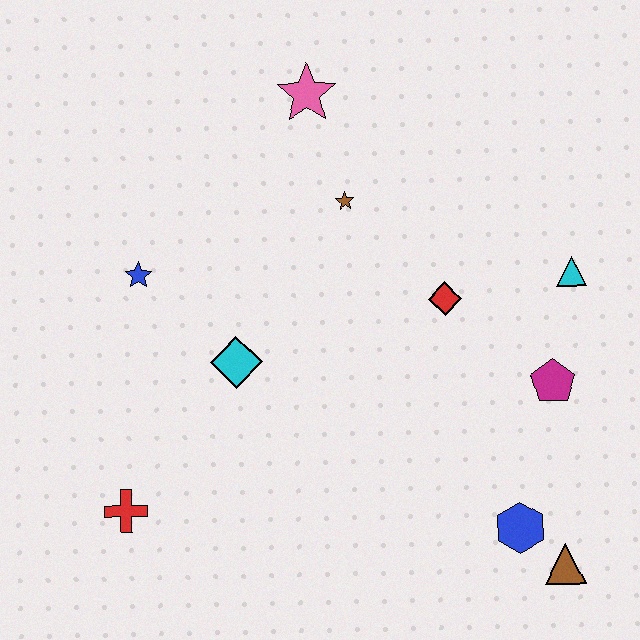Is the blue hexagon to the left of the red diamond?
No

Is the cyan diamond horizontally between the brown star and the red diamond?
No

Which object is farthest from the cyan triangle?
The red cross is farthest from the cyan triangle.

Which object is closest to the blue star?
The cyan diamond is closest to the blue star.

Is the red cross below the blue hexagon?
No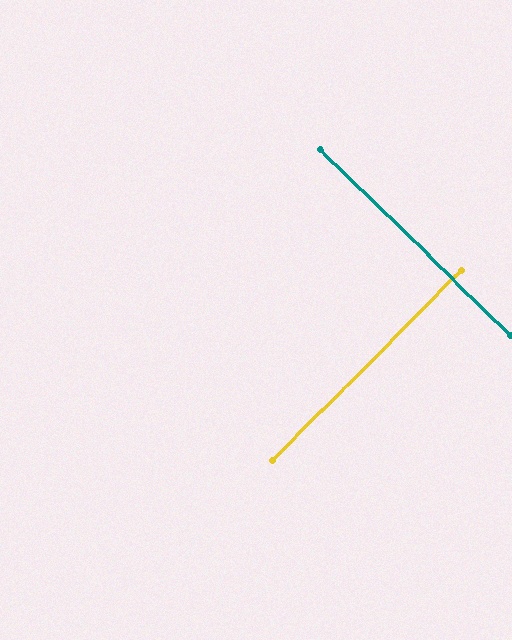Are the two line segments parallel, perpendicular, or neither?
Perpendicular — they meet at approximately 90°.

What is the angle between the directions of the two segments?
Approximately 90 degrees.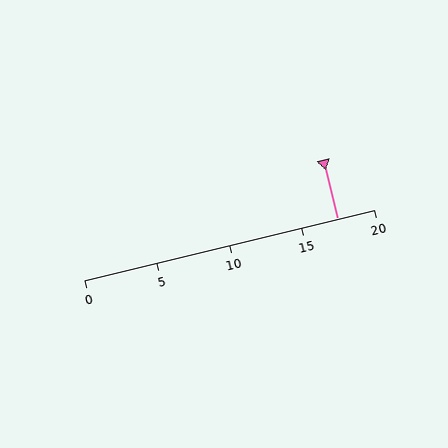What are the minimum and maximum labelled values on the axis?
The axis runs from 0 to 20.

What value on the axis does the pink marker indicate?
The marker indicates approximately 17.5.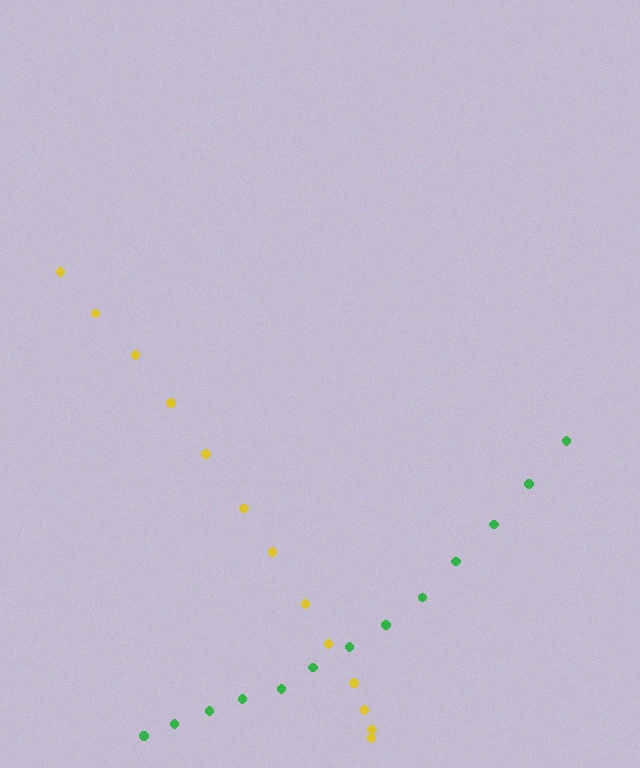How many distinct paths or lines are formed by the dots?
There are 2 distinct paths.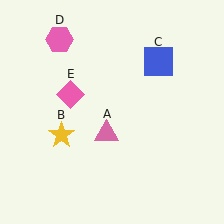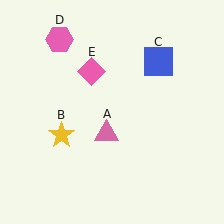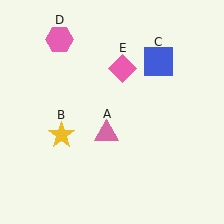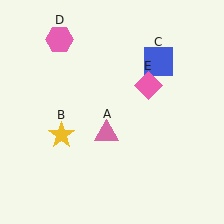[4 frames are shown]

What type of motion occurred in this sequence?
The pink diamond (object E) rotated clockwise around the center of the scene.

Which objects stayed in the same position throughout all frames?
Pink triangle (object A) and yellow star (object B) and blue square (object C) and pink hexagon (object D) remained stationary.